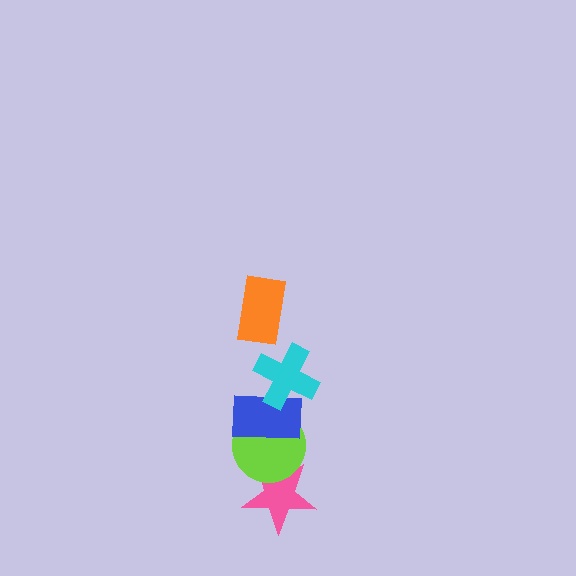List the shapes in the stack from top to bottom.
From top to bottom: the orange rectangle, the cyan cross, the blue rectangle, the lime circle, the pink star.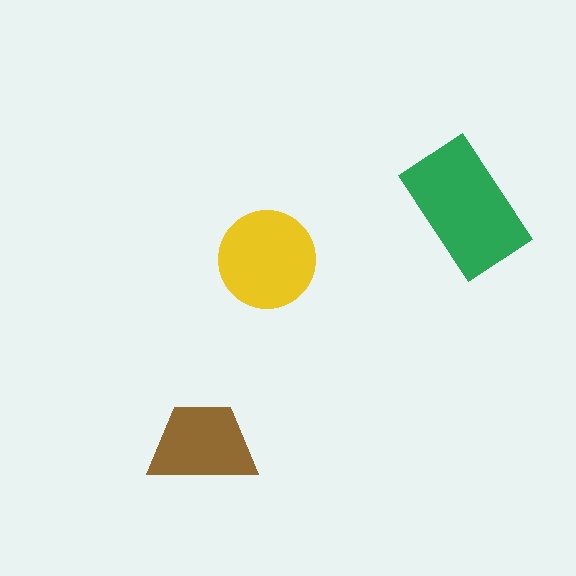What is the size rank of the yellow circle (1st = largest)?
2nd.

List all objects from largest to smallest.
The green rectangle, the yellow circle, the brown trapezoid.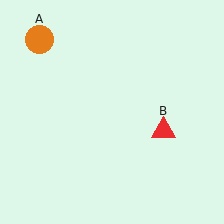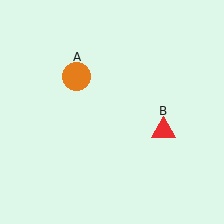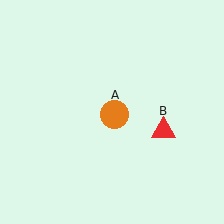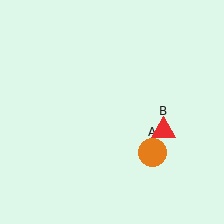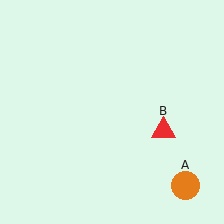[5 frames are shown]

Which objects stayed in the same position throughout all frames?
Red triangle (object B) remained stationary.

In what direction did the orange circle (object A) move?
The orange circle (object A) moved down and to the right.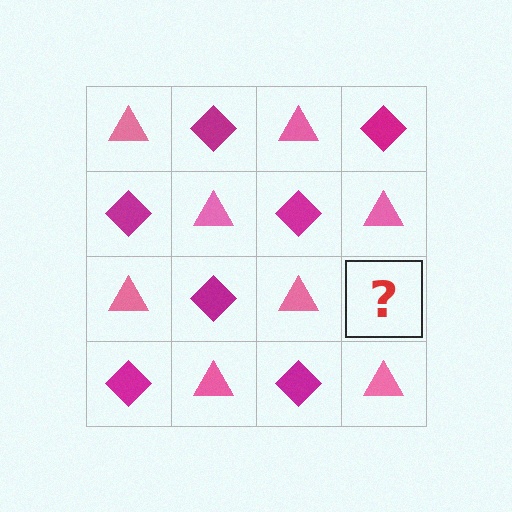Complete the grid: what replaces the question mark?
The question mark should be replaced with a magenta diamond.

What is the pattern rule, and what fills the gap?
The rule is that it alternates pink triangle and magenta diamond in a checkerboard pattern. The gap should be filled with a magenta diamond.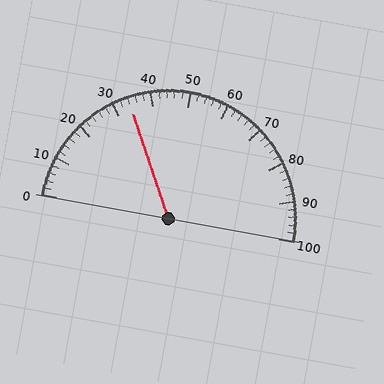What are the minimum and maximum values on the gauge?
The gauge ranges from 0 to 100.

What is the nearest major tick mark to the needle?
The nearest major tick mark is 30.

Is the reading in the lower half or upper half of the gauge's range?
The reading is in the lower half of the range (0 to 100).